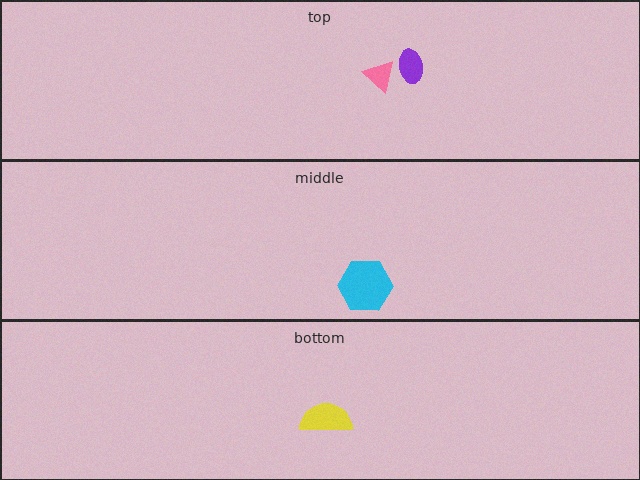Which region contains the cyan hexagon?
The middle region.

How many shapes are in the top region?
2.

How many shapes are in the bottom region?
1.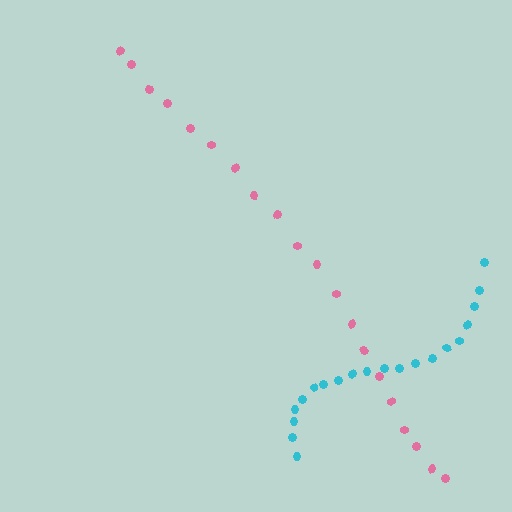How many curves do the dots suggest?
There are 2 distinct paths.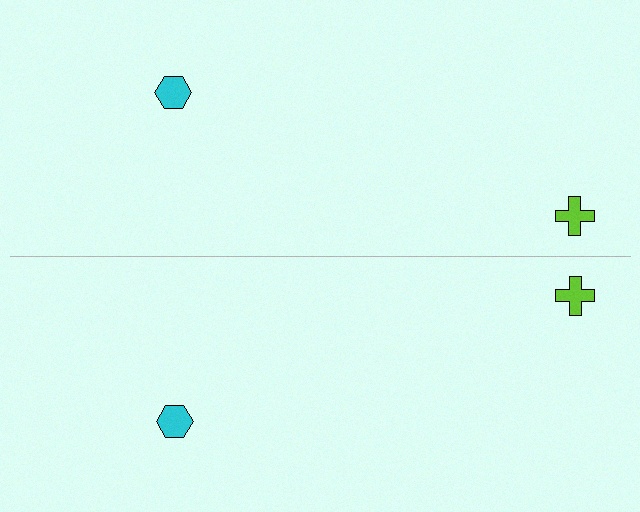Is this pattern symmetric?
Yes, this pattern has bilateral (reflection) symmetry.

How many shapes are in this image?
There are 4 shapes in this image.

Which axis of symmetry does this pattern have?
The pattern has a horizontal axis of symmetry running through the center of the image.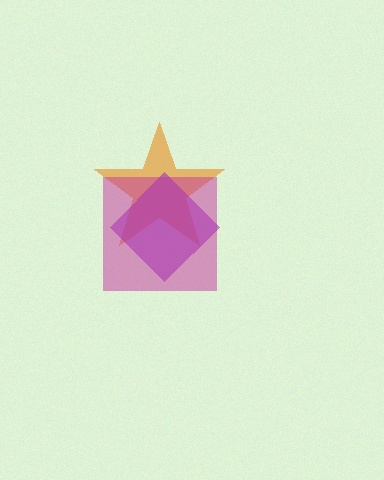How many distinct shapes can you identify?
There are 3 distinct shapes: an orange star, a purple diamond, a magenta square.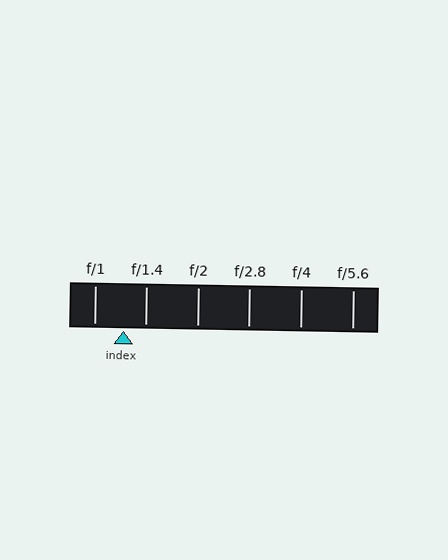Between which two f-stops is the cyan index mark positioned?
The index mark is between f/1 and f/1.4.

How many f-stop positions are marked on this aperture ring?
There are 6 f-stop positions marked.